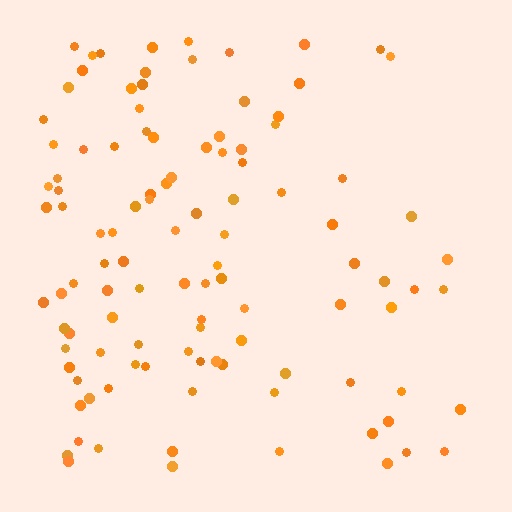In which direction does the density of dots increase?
From right to left, with the left side densest.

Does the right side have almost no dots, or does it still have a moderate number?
Still a moderate number, just noticeably fewer than the left.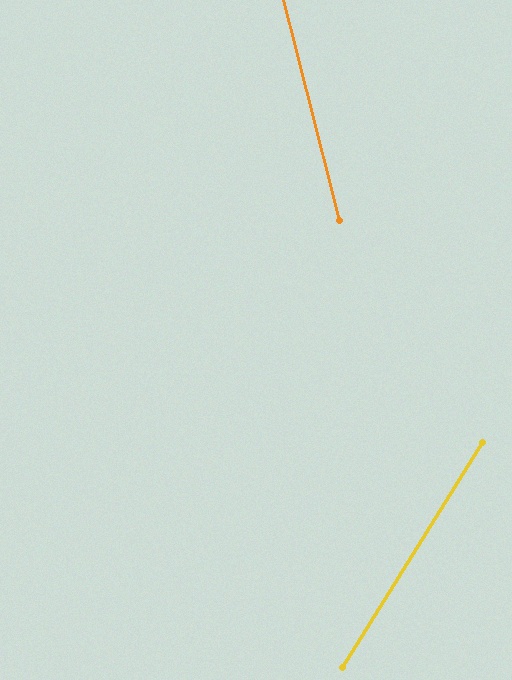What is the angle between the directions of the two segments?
Approximately 46 degrees.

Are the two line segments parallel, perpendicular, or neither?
Neither parallel nor perpendicular — they differ by about 46°.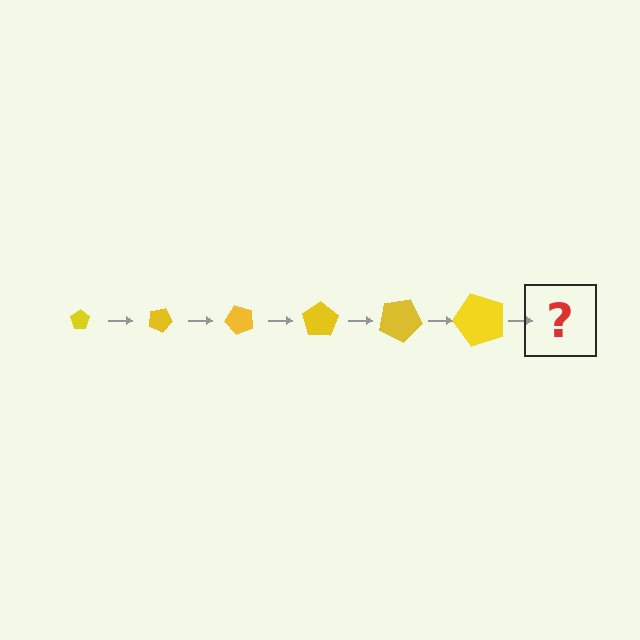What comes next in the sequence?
The next element should be a pentagon, larger than the previous one and rotated 150 degrees from the start.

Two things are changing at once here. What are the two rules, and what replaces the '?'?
The two rules are that the pentagon grows larger each step and it rotates 25 degrees each step. The '?' should be a pentagon, larger than the previous one and rotated 150 degrees from the start.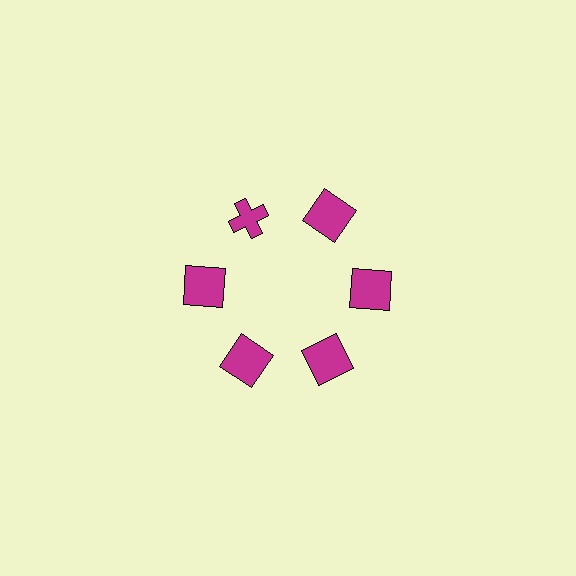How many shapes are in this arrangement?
There are 6 shapes arranged in a ring pattern.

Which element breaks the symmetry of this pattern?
The magenta cross at roughly the 11 o'clock position breaks the symmetry. All other shapes are magenta squares.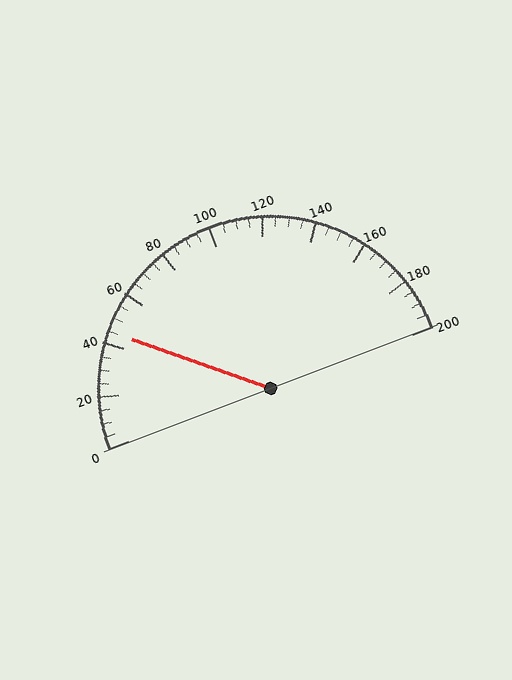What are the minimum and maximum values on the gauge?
The gauge ranges from 0 to 200.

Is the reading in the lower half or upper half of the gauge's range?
The reading is in the lower half of the range (0 to 200).